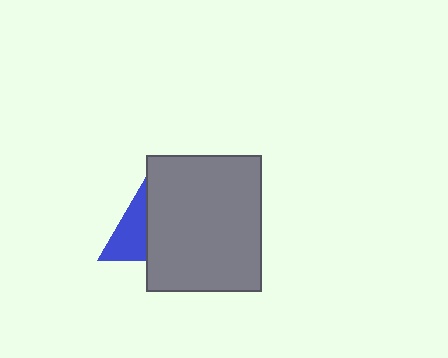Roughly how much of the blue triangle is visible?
A small part of it is visible (roughly 43%).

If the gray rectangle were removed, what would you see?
You would see the complete blue triangle.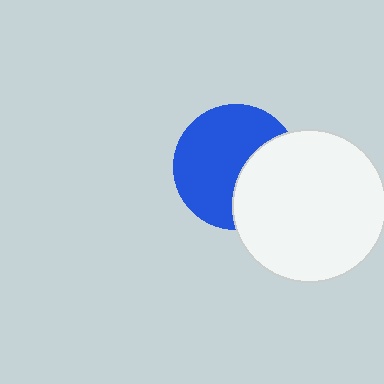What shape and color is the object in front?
The object in front is a white circle.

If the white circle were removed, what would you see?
You would see the complete blue circle.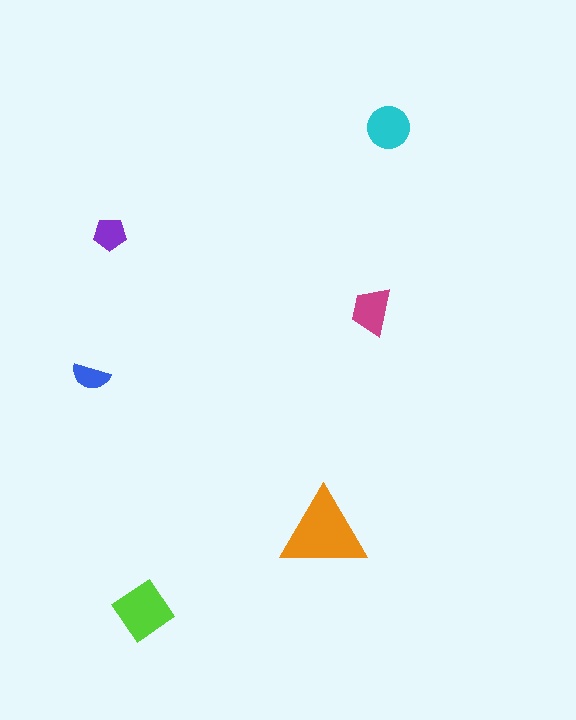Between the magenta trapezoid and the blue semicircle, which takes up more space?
The magenta trapezoid.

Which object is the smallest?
The blue semicircle.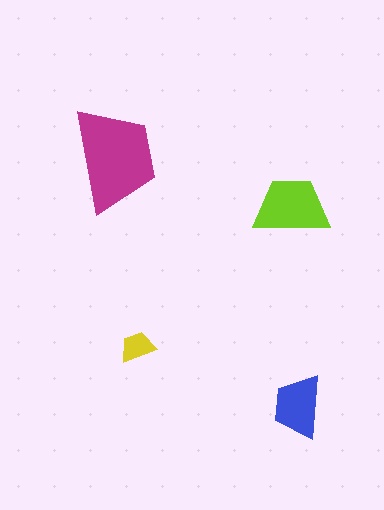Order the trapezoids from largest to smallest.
the magenta one, the lime one, the blue one, the yellow one.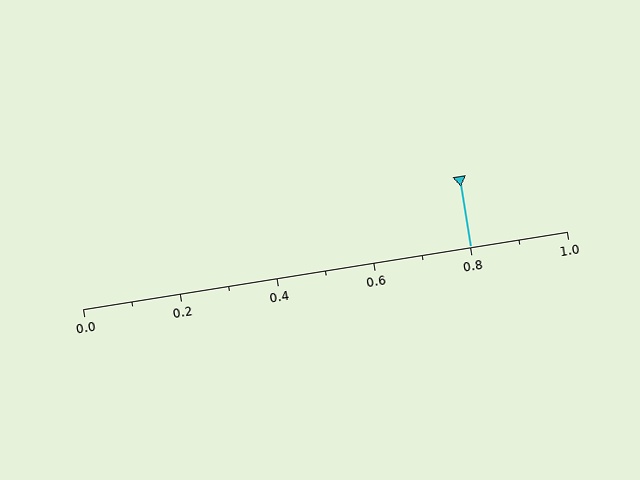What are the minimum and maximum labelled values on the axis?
The axis runs from 0.0 to 1.0.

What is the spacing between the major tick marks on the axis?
The major ticks are spaced 0.2 apart.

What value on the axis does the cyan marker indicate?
The marker indicates approximately 0.8.